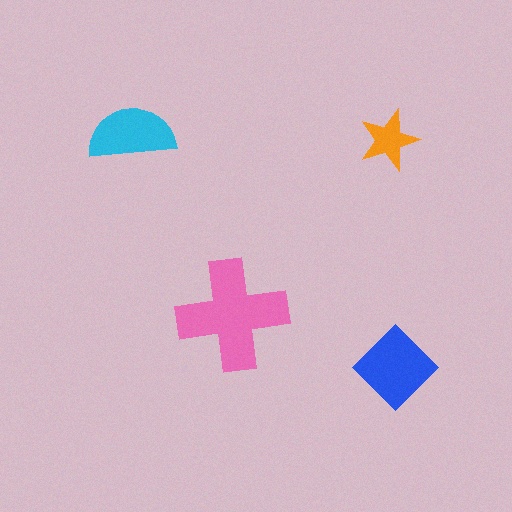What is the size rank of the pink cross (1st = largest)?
1st.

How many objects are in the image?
There are 4 objects in the image.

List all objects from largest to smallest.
The pink cross, the blue diamond, the cyan semicircle, the orange star.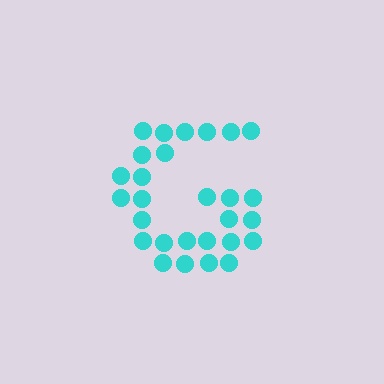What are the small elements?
The small elements are circles.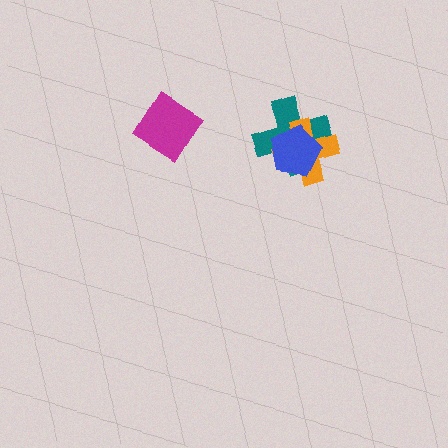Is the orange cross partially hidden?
Yes, it is partially covered by another shape.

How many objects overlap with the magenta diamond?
0 objects overlap with the magenta diamond.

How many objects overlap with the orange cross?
2 objects overlap with the orange cross.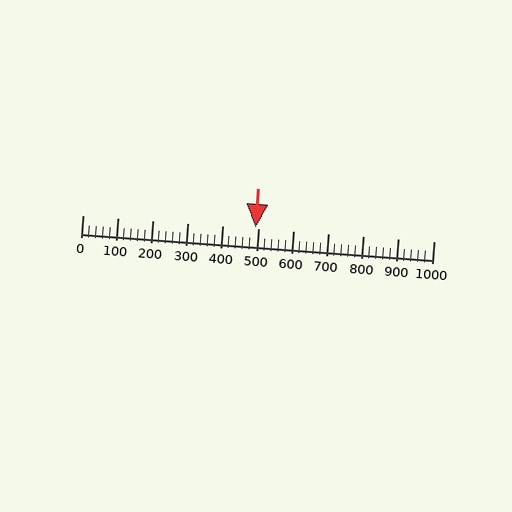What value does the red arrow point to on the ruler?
The red arrow points to approximately 492.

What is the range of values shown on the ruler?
The ruler shows values from 0 to 1000.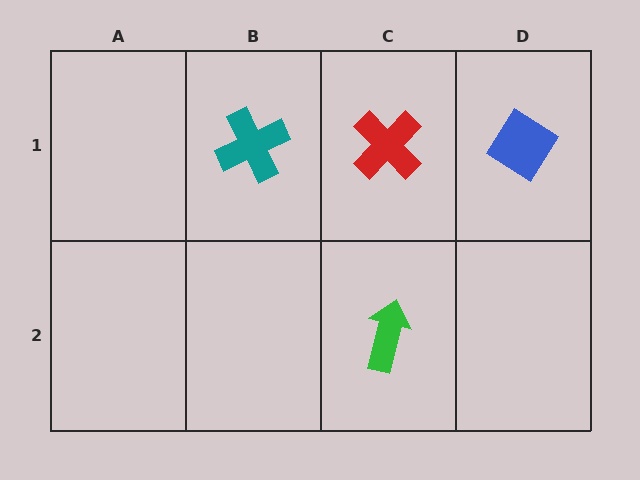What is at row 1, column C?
A red cross.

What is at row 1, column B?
A teal cross.